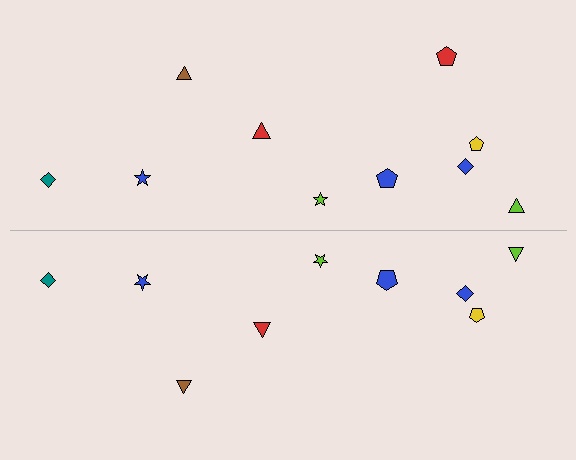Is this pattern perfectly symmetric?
No, the pattern is not perfectly symmetric. A red pentagon is missing from the bottom side.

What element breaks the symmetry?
A red pentagon is missing from the bottom side.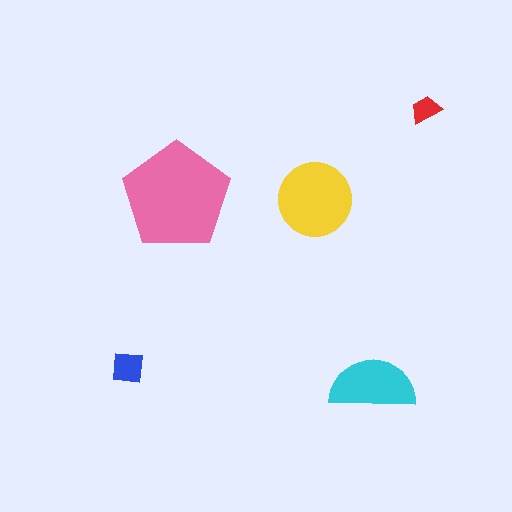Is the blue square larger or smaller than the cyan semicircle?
Smaller.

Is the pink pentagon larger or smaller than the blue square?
Larger.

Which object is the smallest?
The red trapezoid.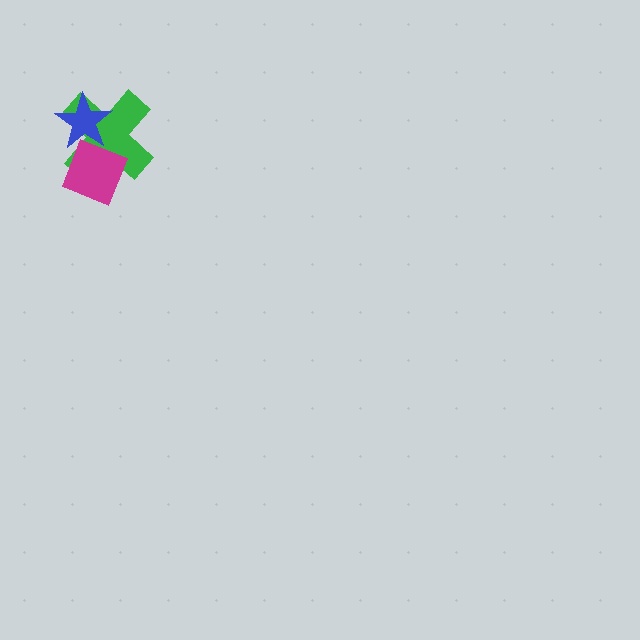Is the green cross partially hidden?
Yes, it is partially covered by another shape.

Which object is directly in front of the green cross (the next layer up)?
The blue star is directly in front of the green cross.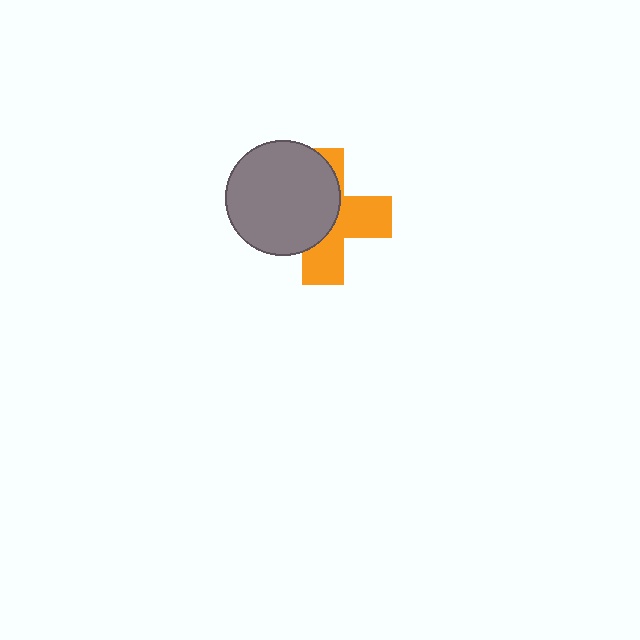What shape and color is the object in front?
The object in front is a gray circle.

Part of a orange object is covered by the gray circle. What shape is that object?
It is a cross.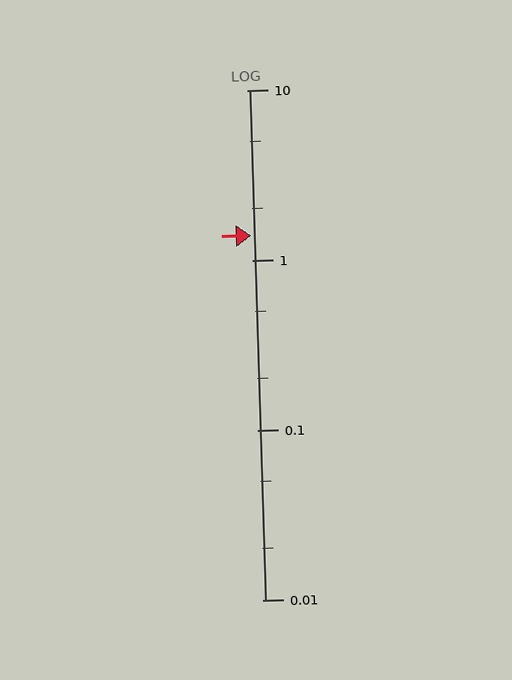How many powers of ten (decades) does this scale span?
The scale spans 3 decades, from 0.01 to 10.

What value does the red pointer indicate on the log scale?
The pointer indicates approximately 1.4.